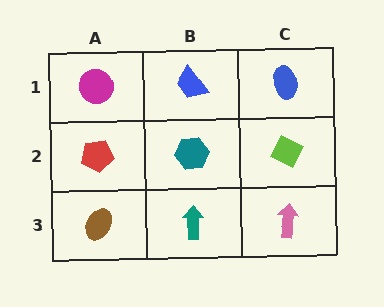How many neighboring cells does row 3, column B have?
3.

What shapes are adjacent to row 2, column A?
A magenta circle (row 1, column A), a brown ellipse (row 3, column A), a teal hexagon (row 2, column B).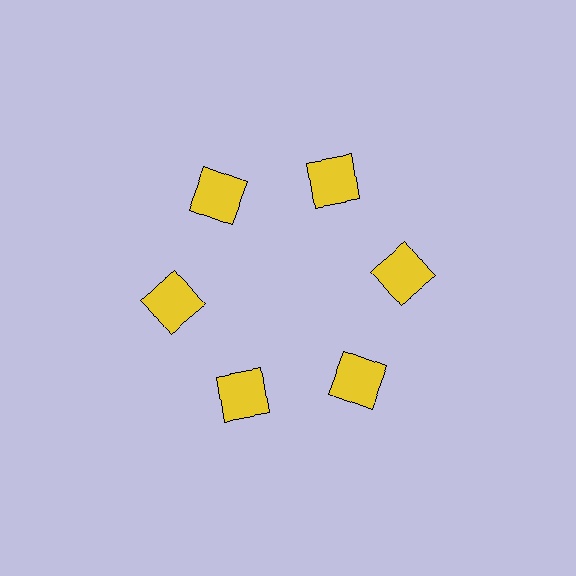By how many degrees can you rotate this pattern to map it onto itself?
The pattern maps onto itself every 60 degrees of rotation.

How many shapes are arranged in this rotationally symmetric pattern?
There are 6 shapes, arranged in 6 groups of 1.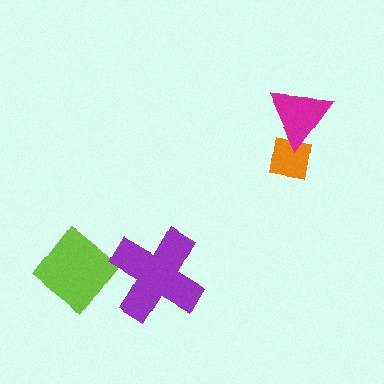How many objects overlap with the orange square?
1 object overlaps with the orange square.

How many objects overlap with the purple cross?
0 objects overlap with the purple cross.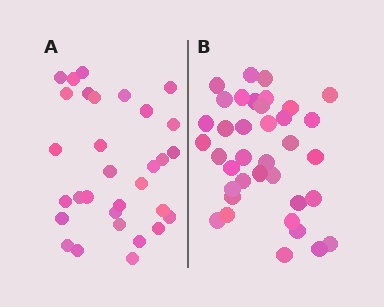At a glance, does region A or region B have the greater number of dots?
Region B (the right region) has more dots.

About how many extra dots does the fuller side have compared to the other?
Region B has about 6 more dots than region A.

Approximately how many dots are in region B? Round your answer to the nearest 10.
About 40 dots. (The exact count is 37, which rounds to 40.)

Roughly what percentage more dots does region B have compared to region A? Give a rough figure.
About 20% more.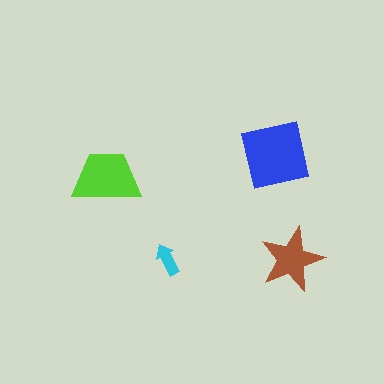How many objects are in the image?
There are 4 objects in the image.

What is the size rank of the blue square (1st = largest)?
1st.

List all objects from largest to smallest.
The blue square, the lime trapezoid, the brown star, the cyan arrow.